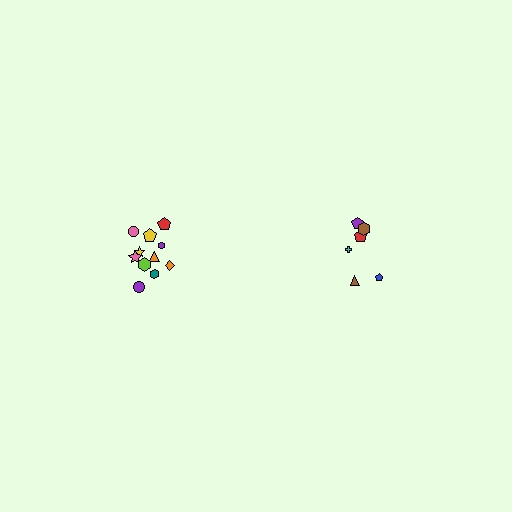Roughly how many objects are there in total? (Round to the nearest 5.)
Roughly 20 objects in total.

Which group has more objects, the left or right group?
The left group.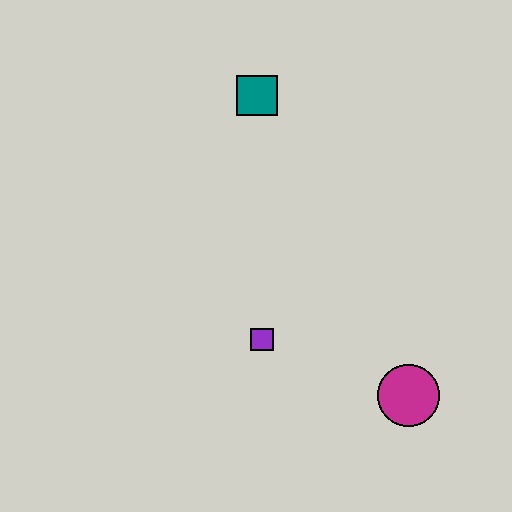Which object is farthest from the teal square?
The magenta circle is farthest from the teal square.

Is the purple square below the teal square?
Yes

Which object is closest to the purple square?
The magenta circle is closest to the purple square.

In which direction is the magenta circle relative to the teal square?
The magenta circle is below the teal square.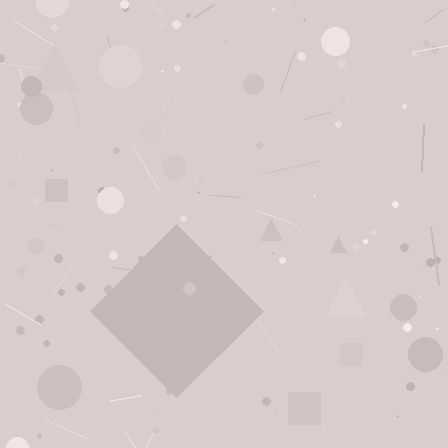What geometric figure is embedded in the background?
A diamond is embedded in the background.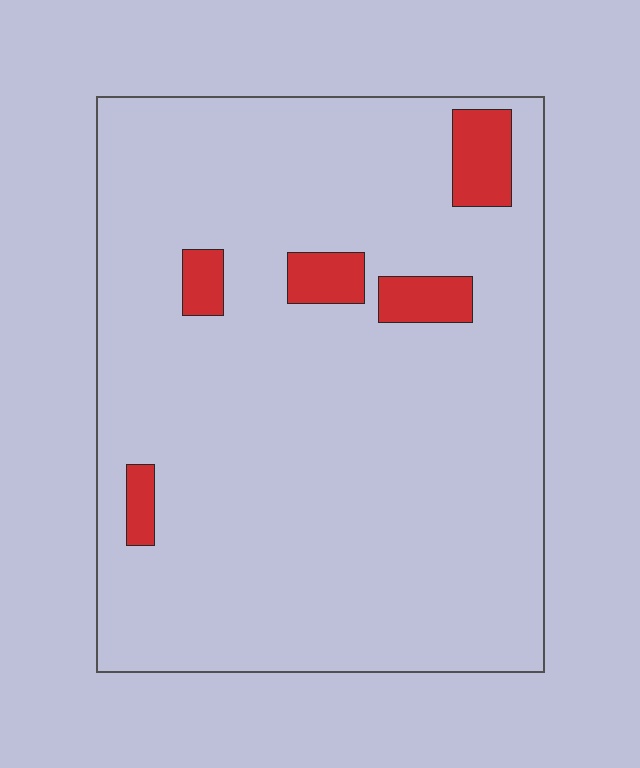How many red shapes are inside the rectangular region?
5.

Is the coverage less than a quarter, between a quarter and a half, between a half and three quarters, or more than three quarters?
Less than a quarter.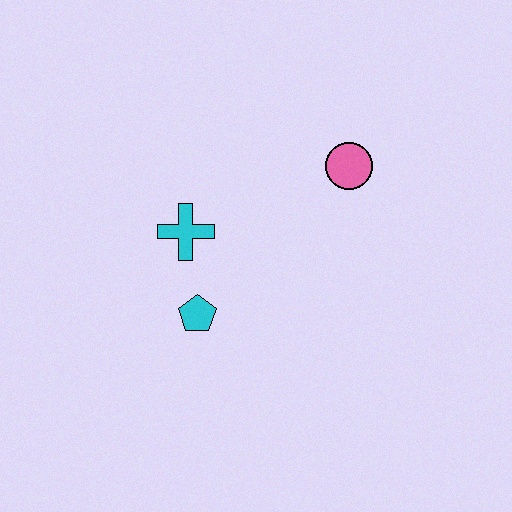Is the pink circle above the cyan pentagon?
Yes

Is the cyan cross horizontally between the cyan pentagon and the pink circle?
No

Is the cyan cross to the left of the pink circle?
Yes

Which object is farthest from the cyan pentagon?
The pink circle is farthest from the cyan pentagon.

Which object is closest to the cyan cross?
The cyan pentagon is closest to the cyan cross.